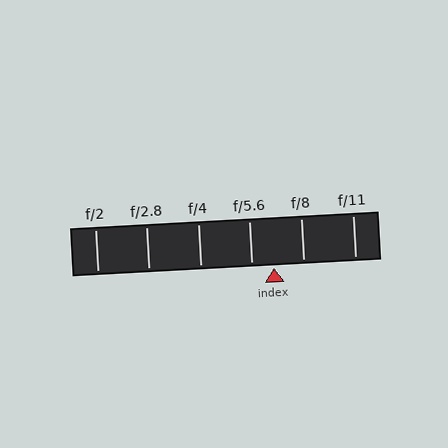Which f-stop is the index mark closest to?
The index mark is closest to f/5.6.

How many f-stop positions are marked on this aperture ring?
There are 6 f-stop positions marked.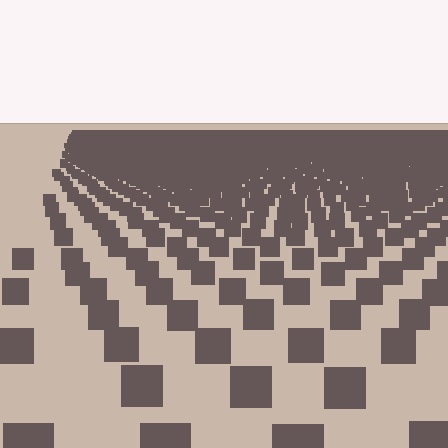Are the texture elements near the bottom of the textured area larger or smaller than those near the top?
Larger. Near the bottom, elements are closer to the viewer and appear at a bigger on-screen size.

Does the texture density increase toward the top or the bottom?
Density increases toward the top.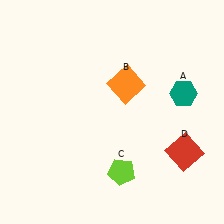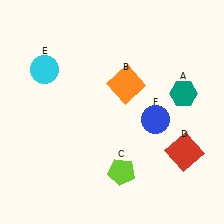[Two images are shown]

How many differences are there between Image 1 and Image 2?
There are 2 differences between the two images.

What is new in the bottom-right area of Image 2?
A blue circle (F) was added in the bottom-right area of Image 2.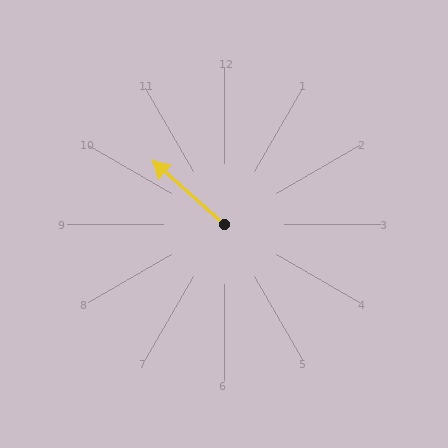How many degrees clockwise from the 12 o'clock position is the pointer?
Approximately 311 degrees.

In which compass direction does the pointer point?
Northwest.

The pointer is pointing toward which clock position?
Roughly 10 o'clock.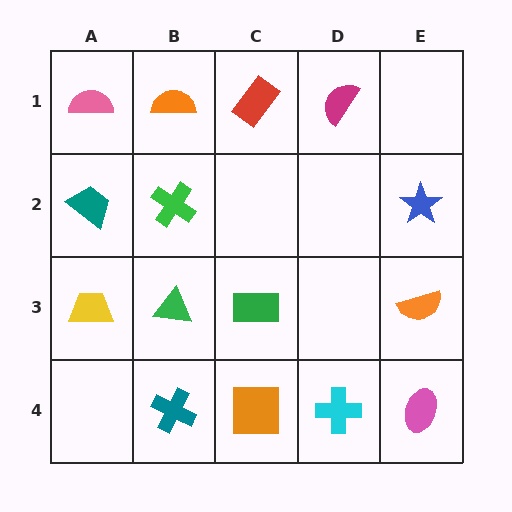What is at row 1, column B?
An orange semicircle.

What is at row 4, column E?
A pink ellipse.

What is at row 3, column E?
An orange semicircle.